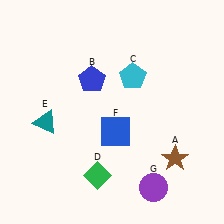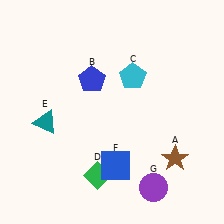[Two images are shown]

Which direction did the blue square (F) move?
The blue square (F) moved down.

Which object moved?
The blue square (F) moved down.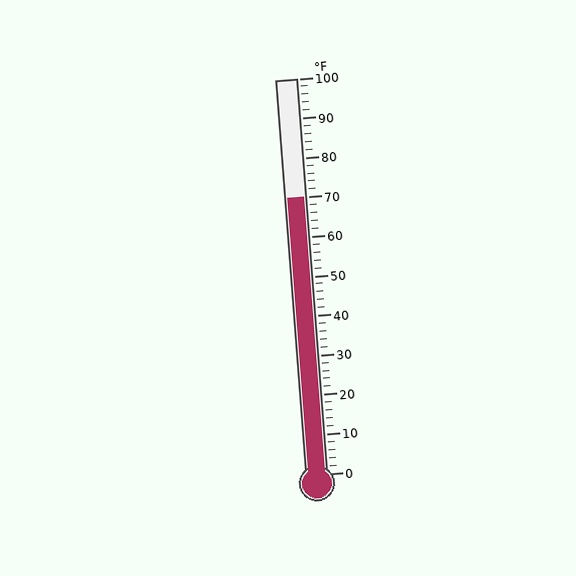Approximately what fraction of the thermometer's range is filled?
The thermometer is filled to approximately 70% of its range.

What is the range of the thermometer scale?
The thermometer scale ranges from 0°F to 100°F.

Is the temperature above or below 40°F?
The temperature is above 40°F.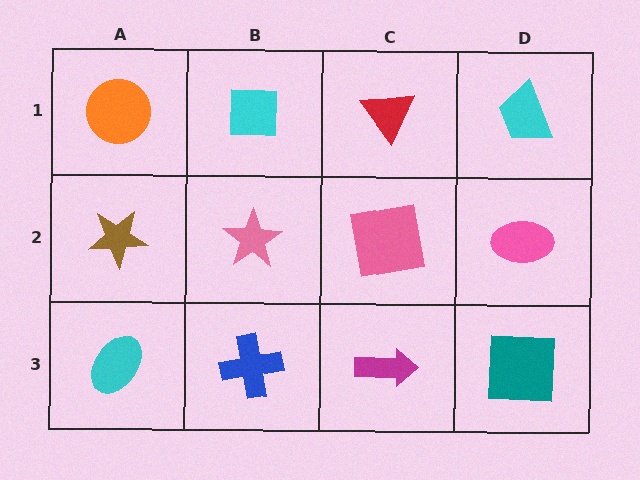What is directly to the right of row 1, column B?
A red triangle.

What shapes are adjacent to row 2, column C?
A red triangle (row 1, column C), a magenta arrow (row 3, column C), a pink star (row 2, column B), a pink ellipse (row 2, column D).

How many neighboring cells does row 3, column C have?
3.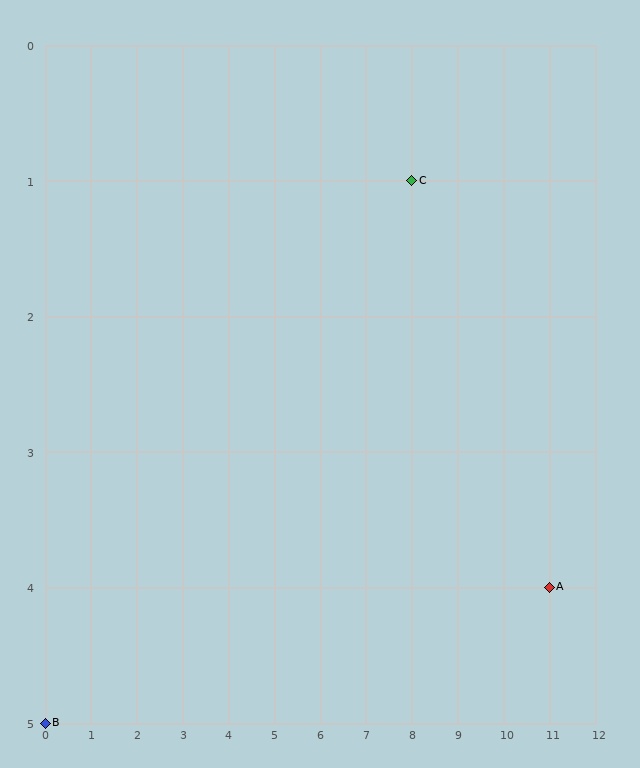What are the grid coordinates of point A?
Point A is at grid coordinates (11, 4).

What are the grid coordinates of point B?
Point B is at grid coordinates (0, 5).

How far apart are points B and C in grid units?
Points B and C are 8 columns and 4 rows apart (about 8.9 grid units diagonally).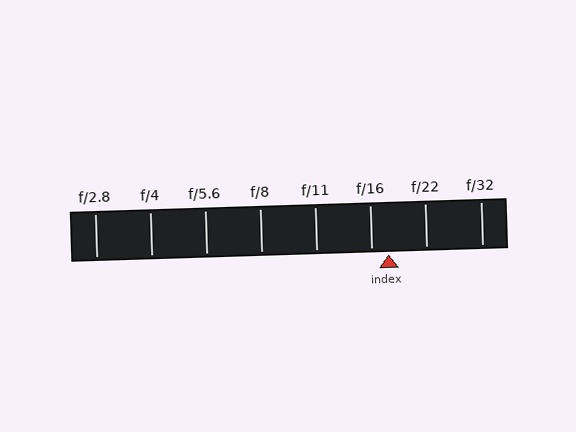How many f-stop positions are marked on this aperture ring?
There are 8 f-stop positions marked.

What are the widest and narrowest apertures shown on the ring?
The widest aperture shown is f/2.8 and the narrowest is f/32.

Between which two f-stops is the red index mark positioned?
The index mark is between f/16 and f/22.